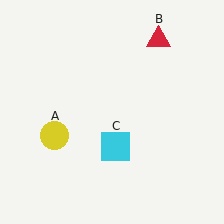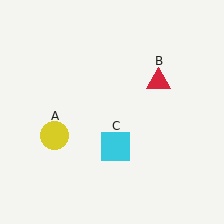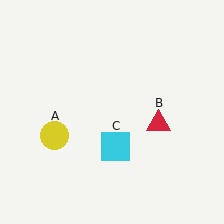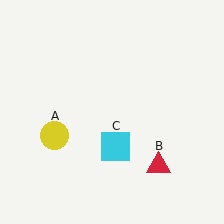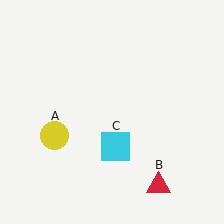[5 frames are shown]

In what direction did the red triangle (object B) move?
The red triangle (object B) moved down.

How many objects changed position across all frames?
1 object changed position: red triangle (object B).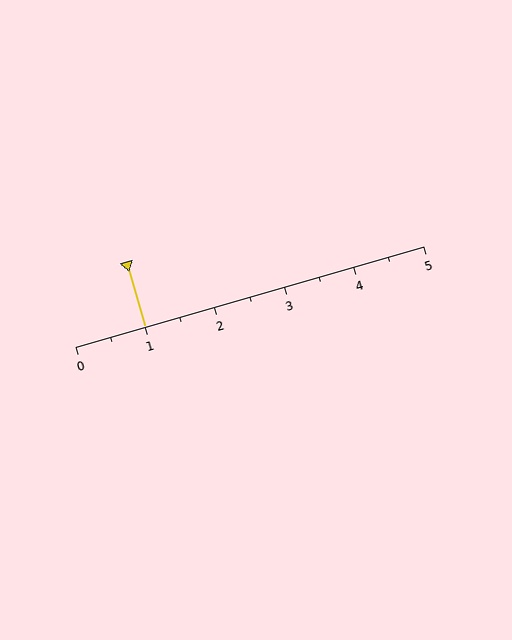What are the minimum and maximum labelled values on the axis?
The axis runs from 0 to 5.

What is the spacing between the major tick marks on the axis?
The major ticks are spaced 1 apart.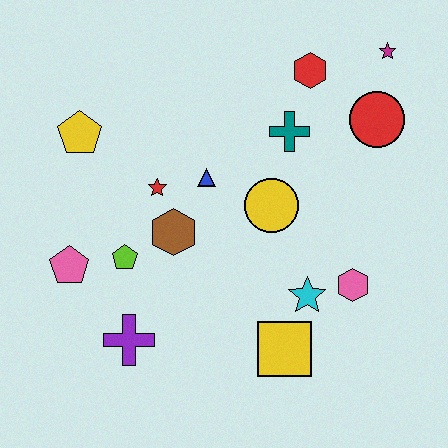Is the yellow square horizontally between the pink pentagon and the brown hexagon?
No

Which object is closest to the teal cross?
The red hexagon is closest to the teal cross.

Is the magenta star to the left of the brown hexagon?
No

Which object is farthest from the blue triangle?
The magenta star is farthest from the blue triangle.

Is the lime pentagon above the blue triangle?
No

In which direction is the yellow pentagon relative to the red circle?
The yellow pentagon is to the left of the red circle.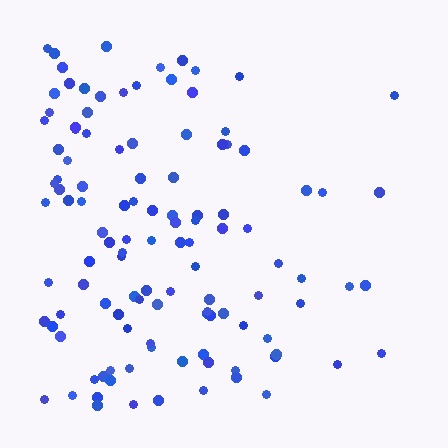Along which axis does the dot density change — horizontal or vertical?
Horizontal.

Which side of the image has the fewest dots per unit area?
The right.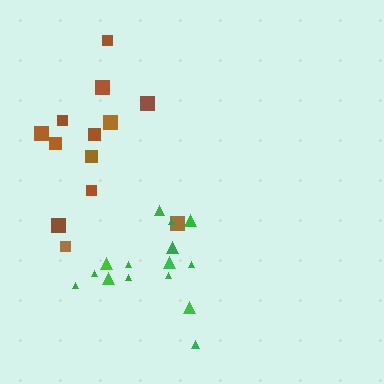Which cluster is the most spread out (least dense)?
Brown.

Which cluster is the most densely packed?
Green.